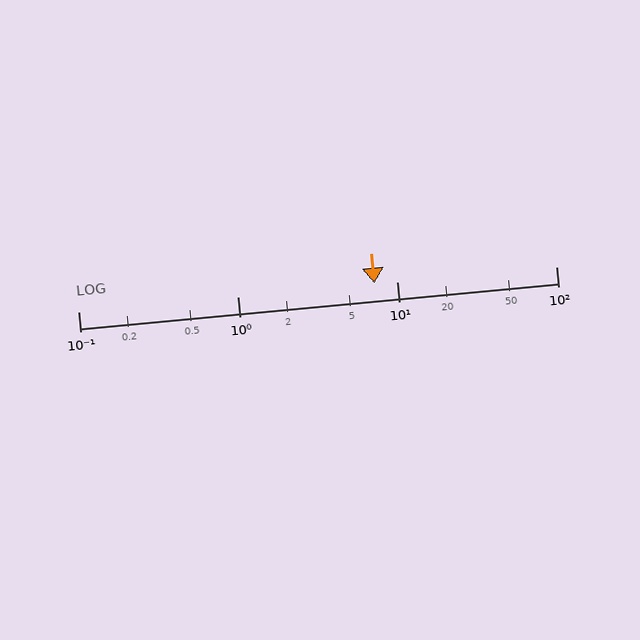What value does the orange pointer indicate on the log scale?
The pointer indicates approximately 7.2.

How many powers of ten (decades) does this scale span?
The scale spans 3 decades, from 0.1 to 100.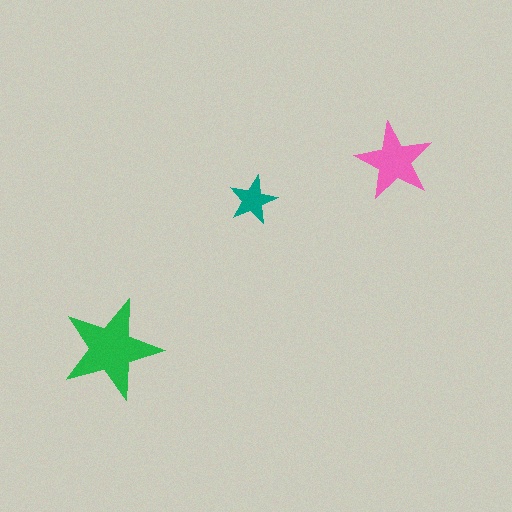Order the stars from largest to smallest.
the green one, the pink one, the teal one.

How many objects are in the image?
There are 3 objects in the image.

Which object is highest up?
The pink star is topmost.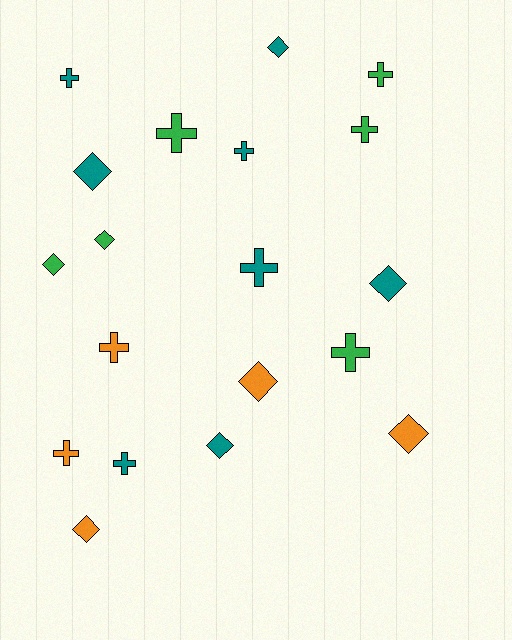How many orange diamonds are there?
There are 3 orange diamonds.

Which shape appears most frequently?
Cross, with 10 objects.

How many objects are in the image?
There are 19 objects.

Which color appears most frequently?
Teal, with 8 objects.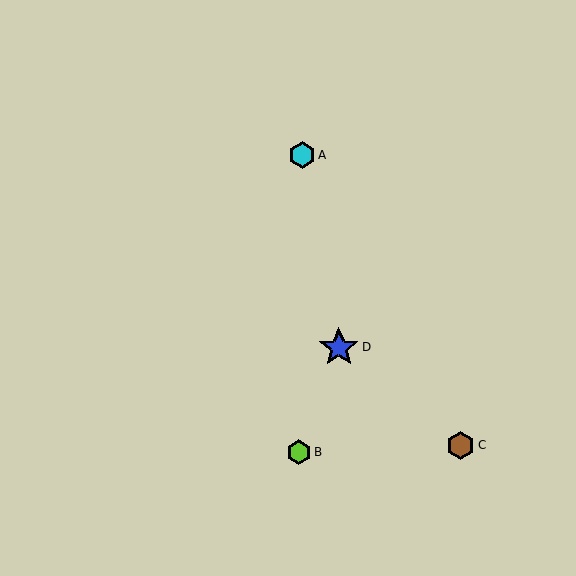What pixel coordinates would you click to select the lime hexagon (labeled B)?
Click at (299, 452) to select the lime hexagon B.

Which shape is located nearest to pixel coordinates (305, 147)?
The cyan hexagon (labeled A) at (302, 155) is nearest to that location.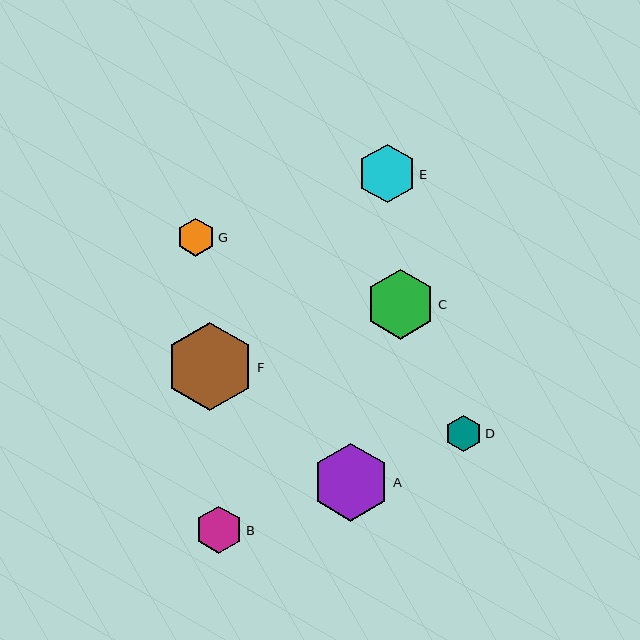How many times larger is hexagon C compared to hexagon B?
Hexagon C is approximately 1.5 times the size of hexagon B.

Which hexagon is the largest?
Hexagon F is the largest with a size of approximately 89 pixels.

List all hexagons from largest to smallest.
From largest to smallest: F, A, C, E, B, G, D.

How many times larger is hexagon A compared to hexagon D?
Hexagon A is approximately 2.2 times the size of hexagon D.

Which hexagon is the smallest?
Hexagon D is the smallest with a size of approximately 36 pixels.